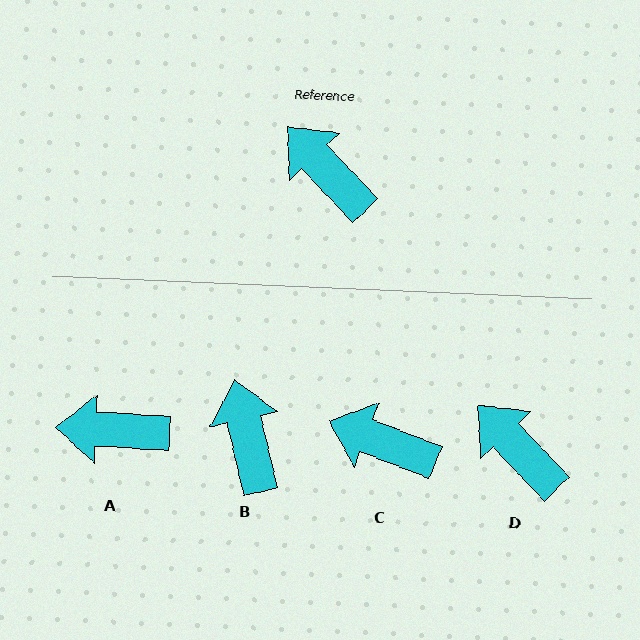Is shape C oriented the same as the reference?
No, it is off by about 25 degrees.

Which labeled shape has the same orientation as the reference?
D.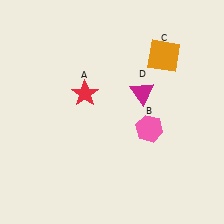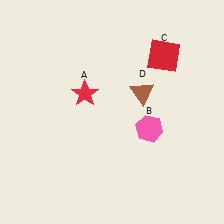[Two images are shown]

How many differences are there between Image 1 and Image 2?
There are 2 differences between the two images.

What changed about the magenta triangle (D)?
In Image 1, D is magenta. In Image 2, it changed to brown.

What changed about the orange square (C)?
In Image 1, C is orange. In Image 2, it changed to red.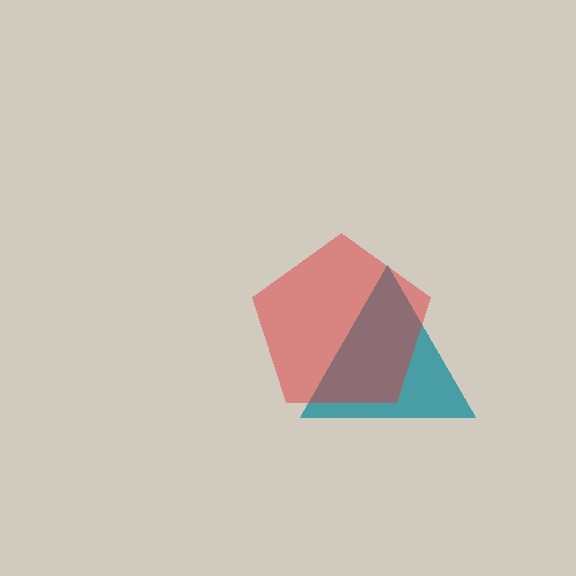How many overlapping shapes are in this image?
There are 2 overlapping shapes in the image.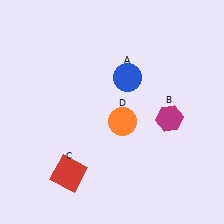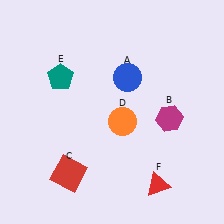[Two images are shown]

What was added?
A teal pentagon (E), a red triangle (F) were added in Image 2.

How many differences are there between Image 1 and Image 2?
There are 2 differences between the two images.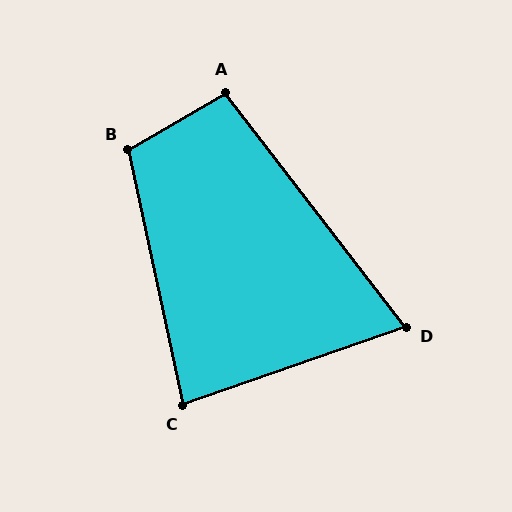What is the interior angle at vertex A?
Approximately 97 degrees (obtuse).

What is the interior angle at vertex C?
Approximately 83 degrees (acute).